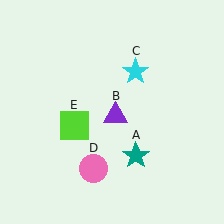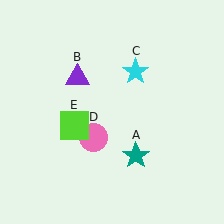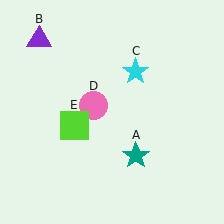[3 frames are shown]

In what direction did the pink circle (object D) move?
The pink circle (object D) moved up.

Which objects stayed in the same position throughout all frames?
Teal star (object A) and cyan star (object C) and lime square (object E) remained stationary.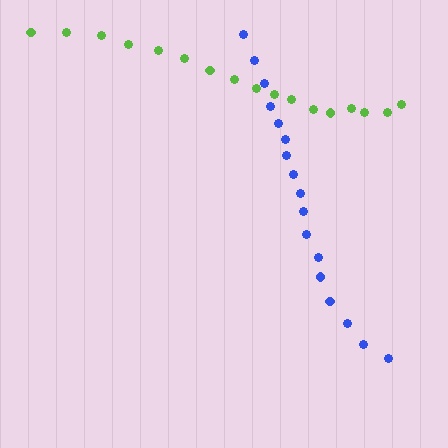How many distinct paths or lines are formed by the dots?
There are 2 distinct paths.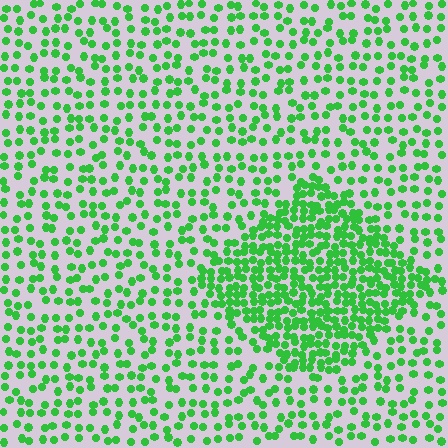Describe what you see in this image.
The image contains small green elements arranged at two different densities. A diamond-shaped region is visible where the elements are more densely packed than the surrounding area.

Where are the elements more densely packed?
The elements are more densely packed inside the diamond boundary.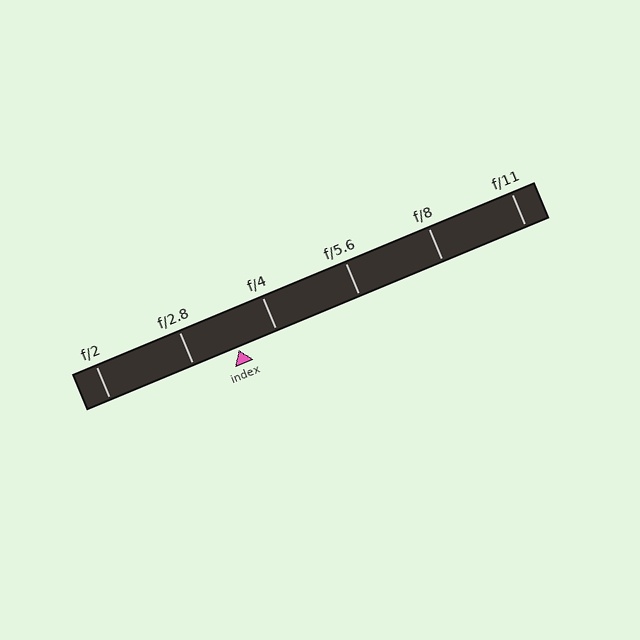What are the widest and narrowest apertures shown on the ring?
The widest aperture shown is f/2 and the narrowest is f/11.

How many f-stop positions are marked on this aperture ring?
There are 6 f-stop positions marked.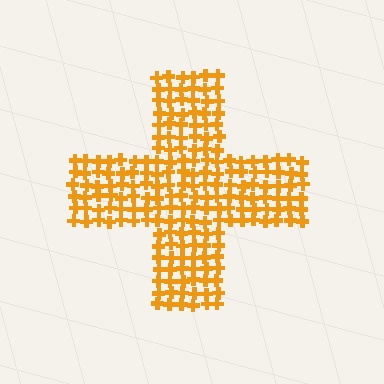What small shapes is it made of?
It is made of small crosses.